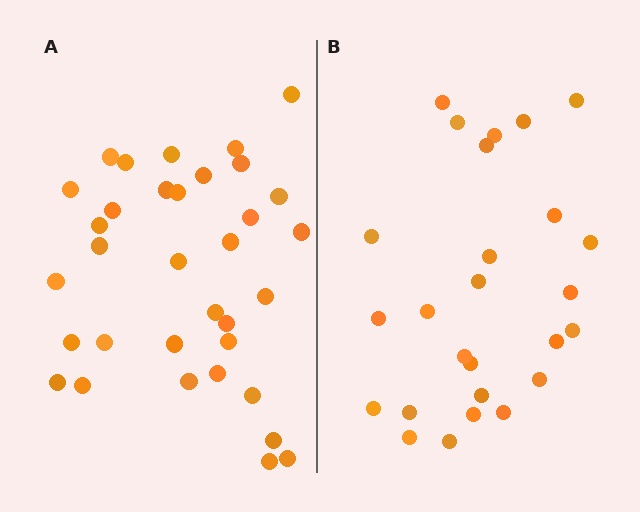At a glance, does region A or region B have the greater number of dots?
Region A (the left region) has more dots.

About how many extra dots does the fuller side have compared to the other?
Region A has roughly 8 or so more dots than region B.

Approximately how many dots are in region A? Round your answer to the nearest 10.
About 30 dots. (The exact count is 34, which rounds to 30.)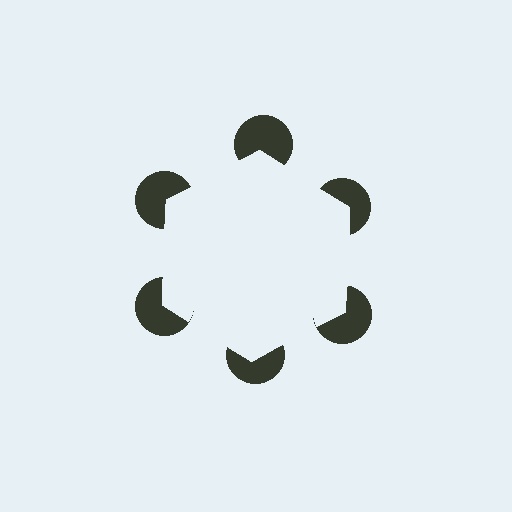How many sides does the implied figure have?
6 sides.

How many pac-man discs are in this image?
There are 6 — one at each vertex of the illusory hexagon.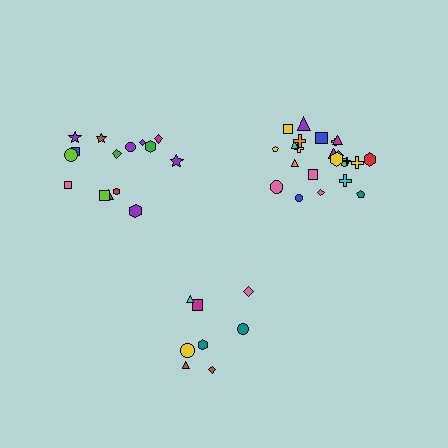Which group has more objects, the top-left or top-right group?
The top-right group.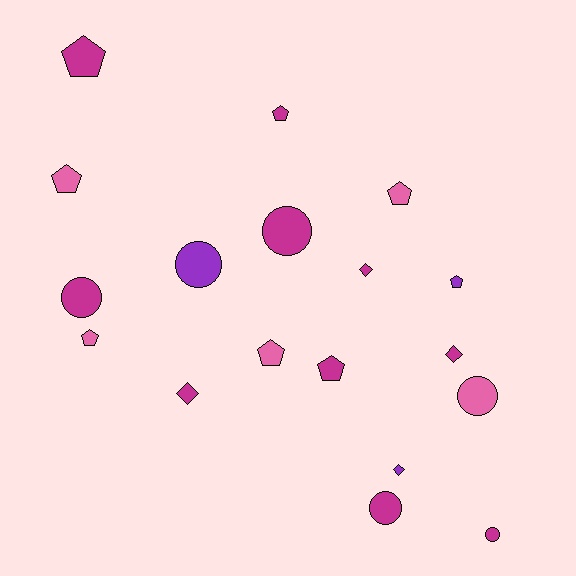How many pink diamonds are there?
There are no pink diamonds.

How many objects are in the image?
There are 18 objects.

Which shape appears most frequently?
Pentagon, with 8 objects.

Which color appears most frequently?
Magenta, with 10 objects.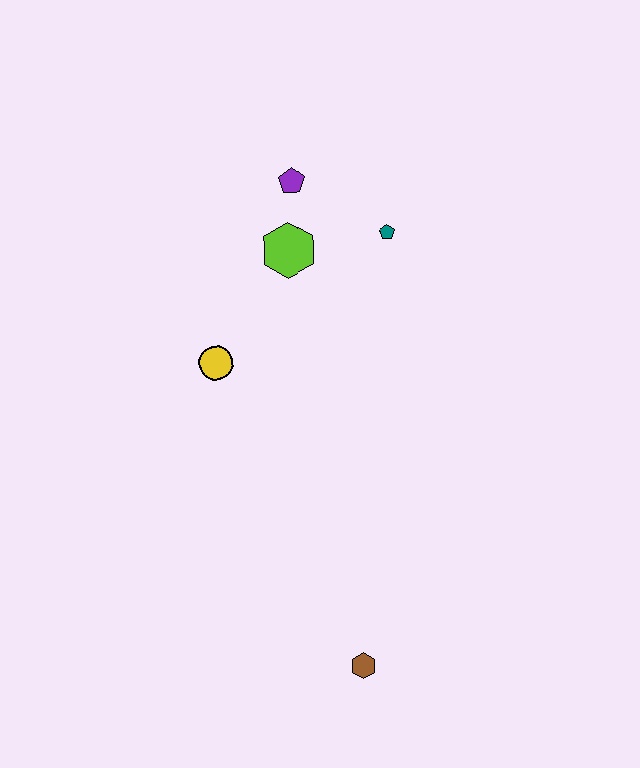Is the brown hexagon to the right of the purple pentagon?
Yes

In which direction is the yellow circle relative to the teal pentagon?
The yellow circle is to the left of the teal pentagon.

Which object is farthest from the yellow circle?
The brown hexagon is farthest from the yellow circle.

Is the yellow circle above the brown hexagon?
Yes